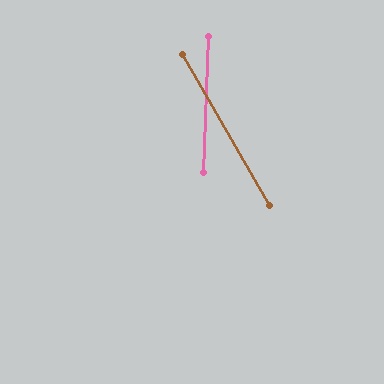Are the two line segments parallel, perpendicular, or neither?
Neither parallel nor perpendicular — they differ by about 33°.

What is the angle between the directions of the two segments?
Approximately 33 degrees.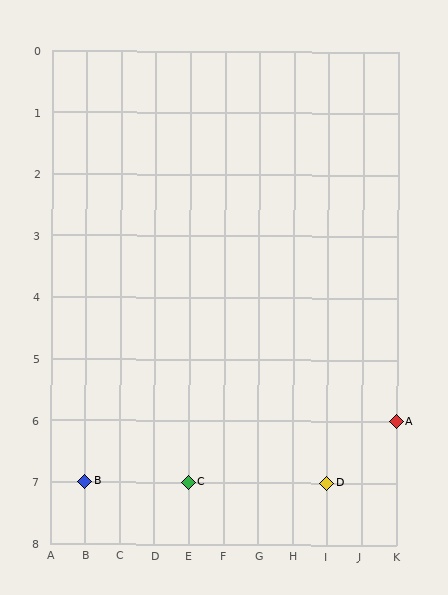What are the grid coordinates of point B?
Point B is at grid coordinates (B, 7).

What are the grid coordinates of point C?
Point C is at grid coordinates (E, 7).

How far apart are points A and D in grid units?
Points A and D are 2 columns and 1 row apart (about 2.2 grid units diagonally).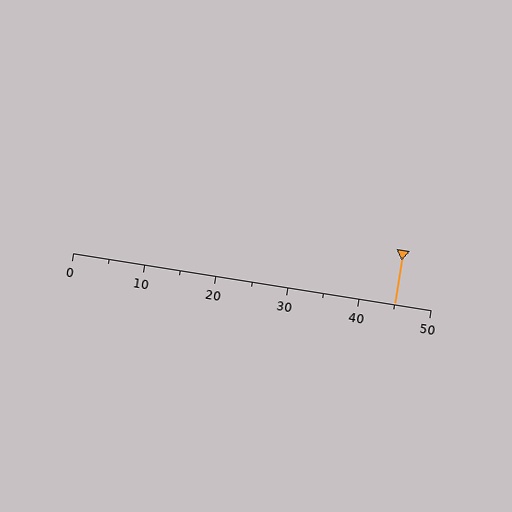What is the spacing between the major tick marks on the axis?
The major ticks are spaced 10 apart.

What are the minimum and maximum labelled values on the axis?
The axis runs from 0 to 50.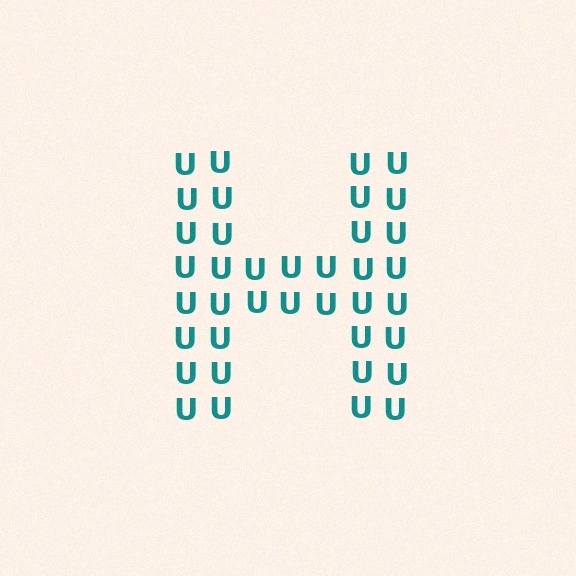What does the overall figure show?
The overall figure shows the letter H.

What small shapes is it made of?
It is made of small letter U's.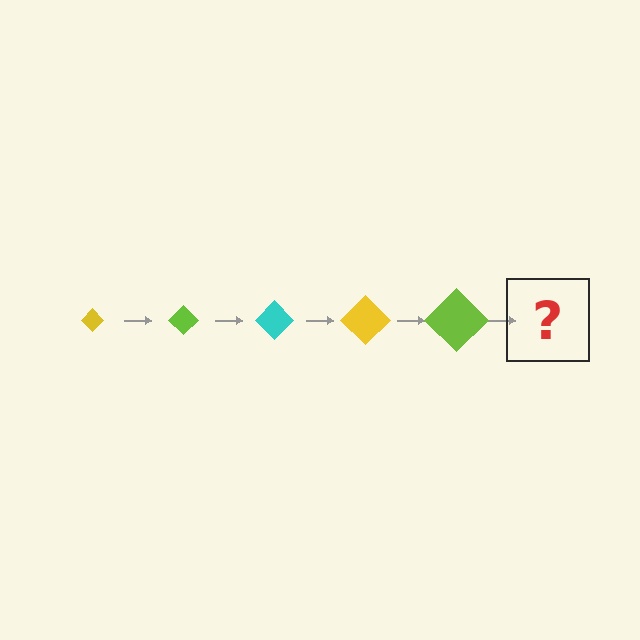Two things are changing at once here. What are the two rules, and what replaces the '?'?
The two rules are that the diamond grows larger each step and the color cycles through yellow, lime, and cyan. The '?' should be a cyan diamond, larger than the previous one.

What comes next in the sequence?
The next element should be a cyan diamond, larger than the previous one.